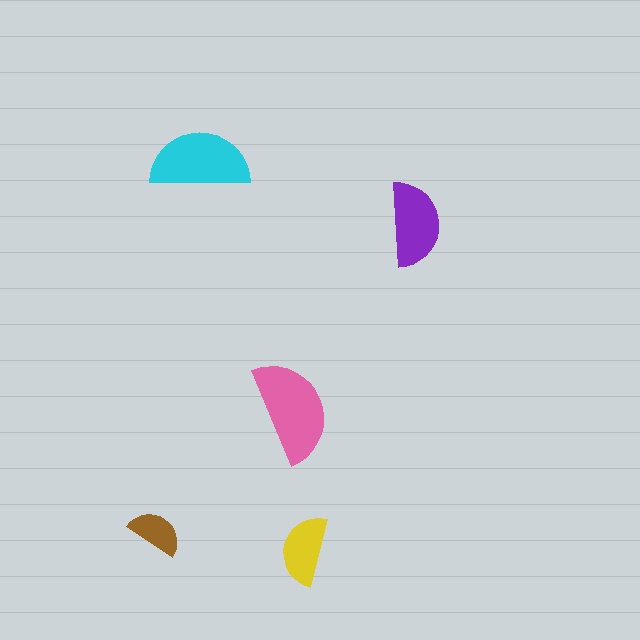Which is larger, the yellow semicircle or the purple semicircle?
The purple one.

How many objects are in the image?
There are 5 objects in the image.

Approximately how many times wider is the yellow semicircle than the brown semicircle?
About 1.5 times wider.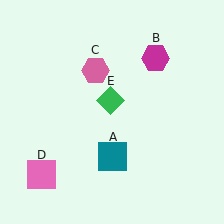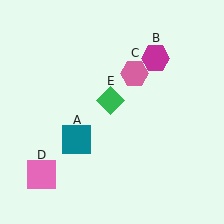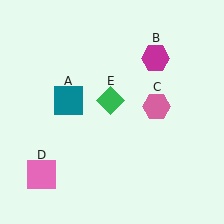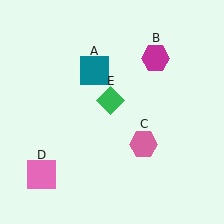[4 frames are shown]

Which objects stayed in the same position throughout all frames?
Magenta hexagon (object B) and pink square (object D) and green diamond (object E) remained stationary.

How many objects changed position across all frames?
2 objects changed position: teal square (object A), pink hexagon (object C).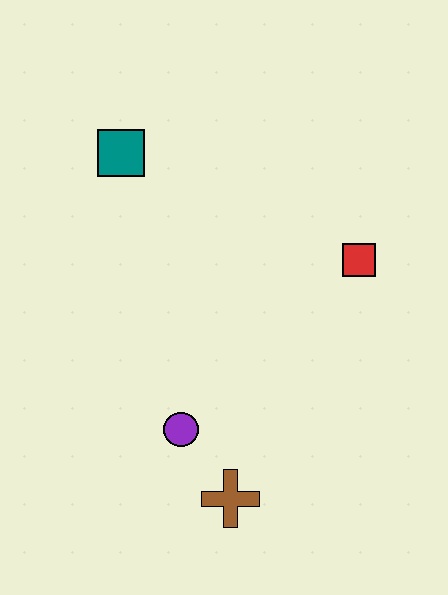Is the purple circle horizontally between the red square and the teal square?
Yes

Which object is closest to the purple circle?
The brown cross is closest to the purple circle.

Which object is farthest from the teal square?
The brown cross is farthest from the teal square.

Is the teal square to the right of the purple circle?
No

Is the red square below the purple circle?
No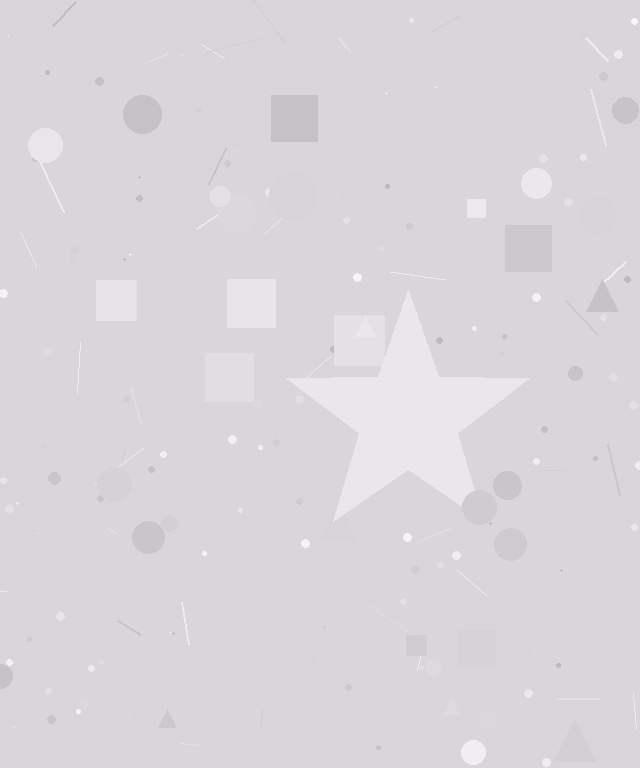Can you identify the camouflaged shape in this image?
The camouflaged shape is a star.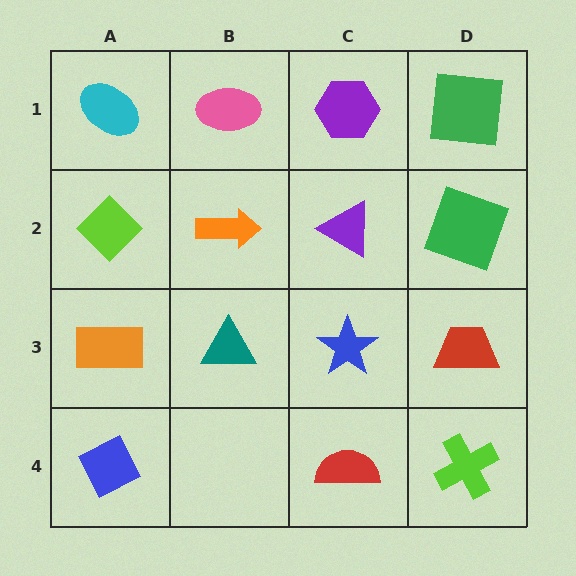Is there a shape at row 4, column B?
No, that cell is empty.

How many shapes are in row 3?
4 shapes.